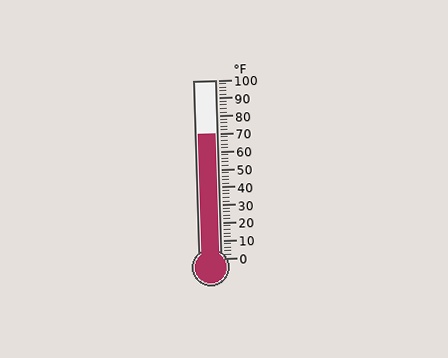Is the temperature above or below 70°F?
The temperature is at 70°F.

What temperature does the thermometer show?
The thermometer shows approximately 70°F.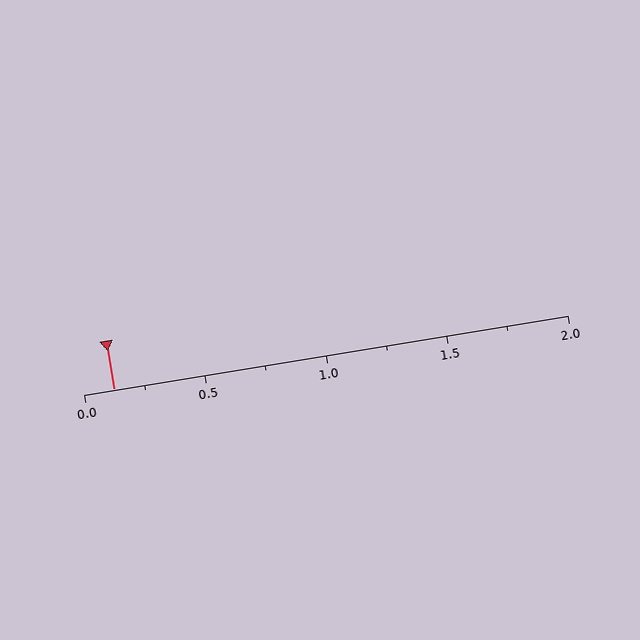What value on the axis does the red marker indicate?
The marker indicates approximately 0.12.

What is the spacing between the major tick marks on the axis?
The major ticks are spaced 0.5 apart.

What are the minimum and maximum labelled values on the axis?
The axis runs from 0.0 to 2.0.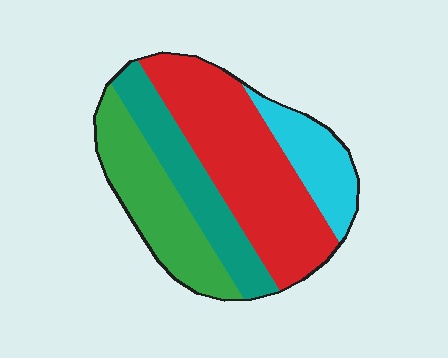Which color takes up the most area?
Red, at roughly 40%.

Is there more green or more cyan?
Green.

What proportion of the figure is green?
Green takes up about one quarter (1/4) of the figure.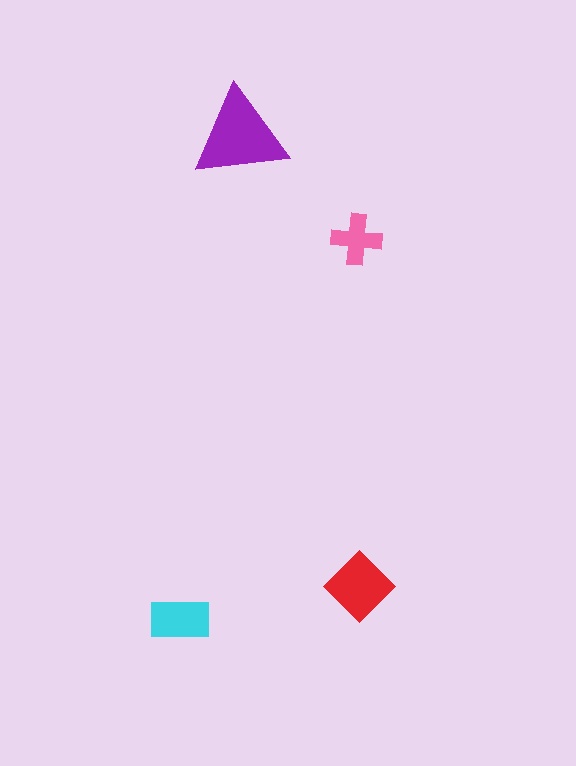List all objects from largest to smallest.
The purple triangle, the red diamond, the cyan rectangle, the pink cross.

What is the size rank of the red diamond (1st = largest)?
2nd.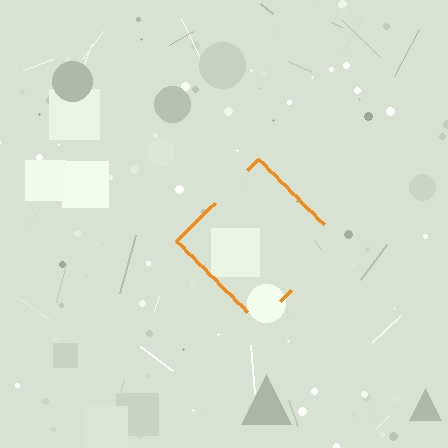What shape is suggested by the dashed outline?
The dashed outline suggests a diamond.